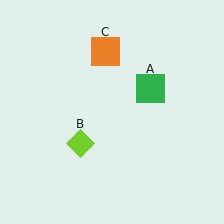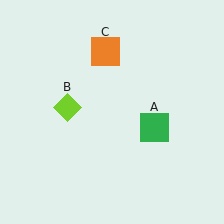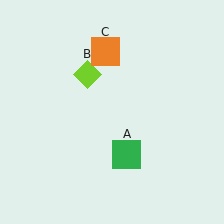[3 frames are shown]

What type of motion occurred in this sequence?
The green square (object A), lime diamond (object B) rotated clockwise around the center of the scene.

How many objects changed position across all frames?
2 objects changed position: green square (object A), lime diamond (object B).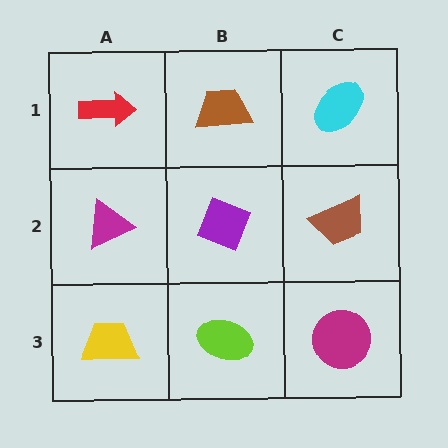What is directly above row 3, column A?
A magenta triangle.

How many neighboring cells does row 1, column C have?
2.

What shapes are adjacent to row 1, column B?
A purple diamond (row 2, column B), a red arrow (row 1, column A), a cyan ellipse (row 1, column C).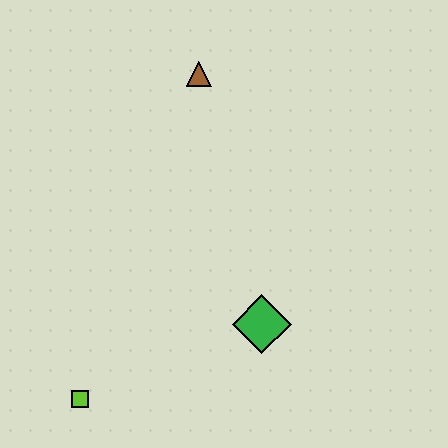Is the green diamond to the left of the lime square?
No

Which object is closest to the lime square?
The green diamond is closest to the lime square.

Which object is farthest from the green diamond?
The brown triangle is farthest from the green diamond.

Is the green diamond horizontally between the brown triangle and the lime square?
No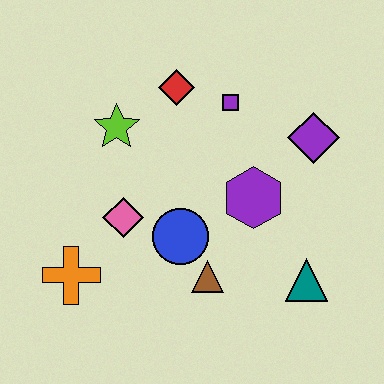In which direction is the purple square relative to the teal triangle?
The purple square is above the teal triangle.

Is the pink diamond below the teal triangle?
No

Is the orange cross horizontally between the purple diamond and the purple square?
No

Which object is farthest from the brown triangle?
The red diamond is farthest from the brown triangle.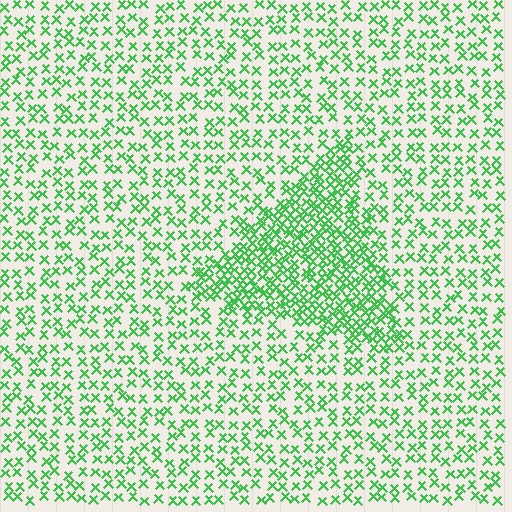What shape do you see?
I see a triangle.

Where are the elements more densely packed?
The elements are more densely packed inside the triangle boundary.